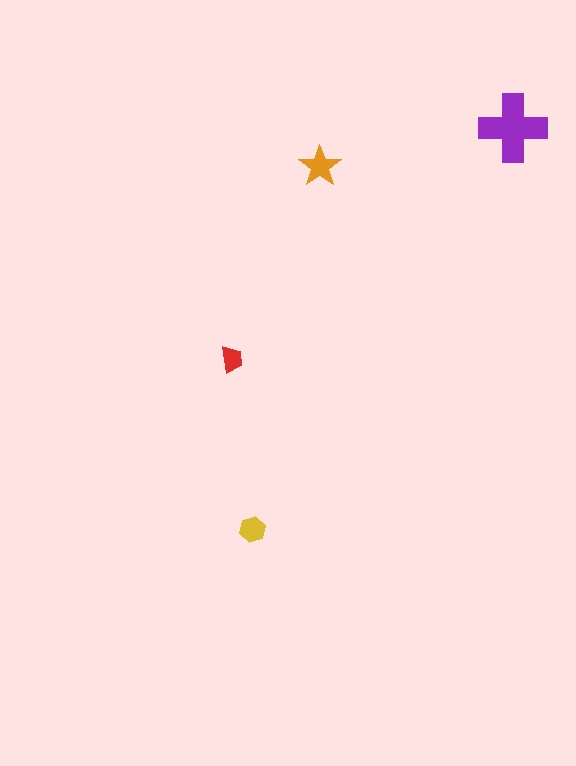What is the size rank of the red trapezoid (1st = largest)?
4th.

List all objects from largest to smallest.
The purple cross, the orange star, the yellow hexagon, the red trapezoid.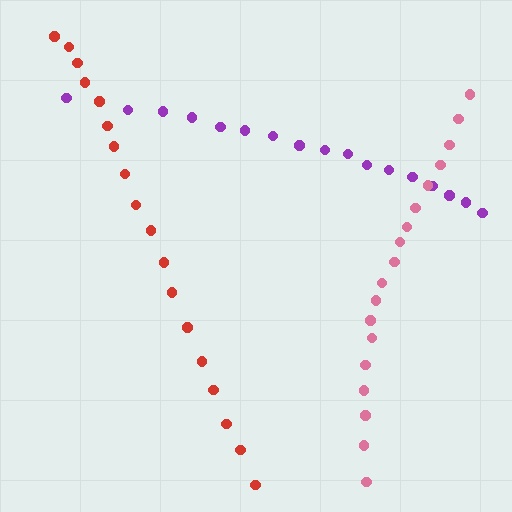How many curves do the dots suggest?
There are 3 distinct paths.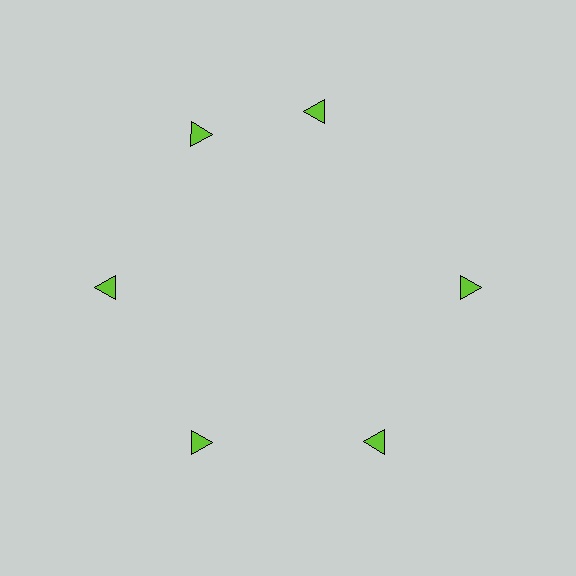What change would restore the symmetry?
The symmetry would be restored by rotating it back into even spacing with its neighbors so that all 6 triangles sit at equal angles and equal distance from the center.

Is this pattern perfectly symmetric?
No. The 6 lime triangles are arranged in a ring, but one element near the 1 o'clock position is rotated out of alignment along the ring, breaking the 6-fold rotational symmetry.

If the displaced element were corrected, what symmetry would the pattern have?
It would have 6-fold rotational symmetry — the pattern would map onto itself every 60 degrees.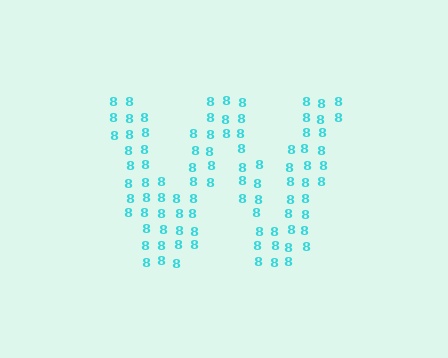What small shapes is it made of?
It is made of small digit 8's.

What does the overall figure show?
The overall figure shows the letter W.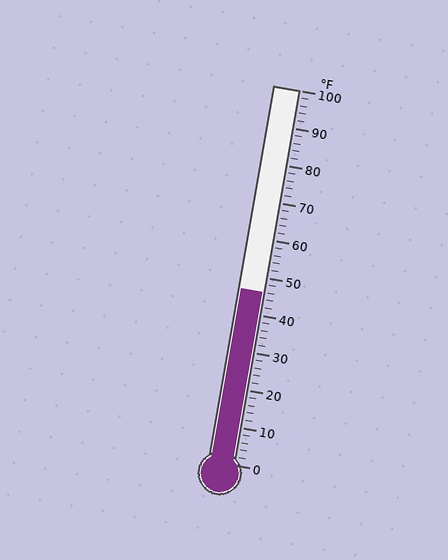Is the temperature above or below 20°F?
The temperature is above 20°F.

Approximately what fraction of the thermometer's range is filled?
The thermometer is filled to approximately 45% of its range.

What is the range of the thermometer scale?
The thermometer scale ranges from 0°F to 100°F.